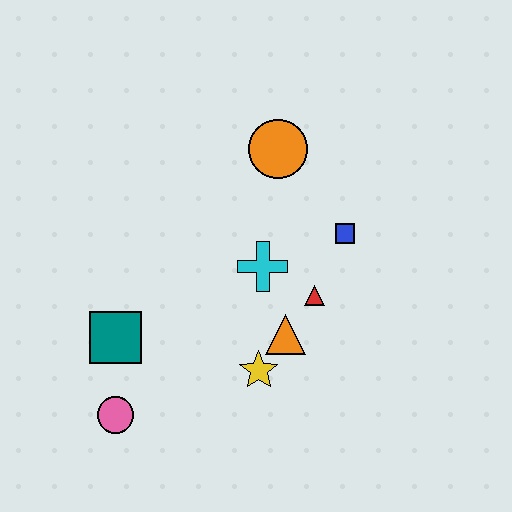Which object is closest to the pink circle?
The teal square is closest to the pink circle.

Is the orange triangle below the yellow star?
No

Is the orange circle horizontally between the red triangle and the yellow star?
Yes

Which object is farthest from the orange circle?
The pink circle is farthest from the orange circle.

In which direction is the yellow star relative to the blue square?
The yellow star is below the blue square.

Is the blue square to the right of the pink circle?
Yes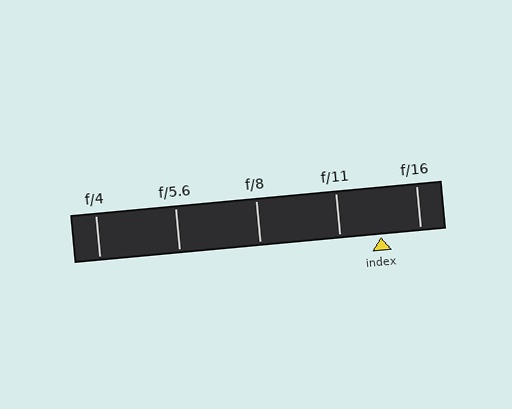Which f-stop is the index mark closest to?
The index mark is closest to f/16.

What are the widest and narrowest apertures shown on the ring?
The widest aperture shown is f/4 and the narrowest is f/16.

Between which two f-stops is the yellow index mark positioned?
The index mark is between f/11 and f/16.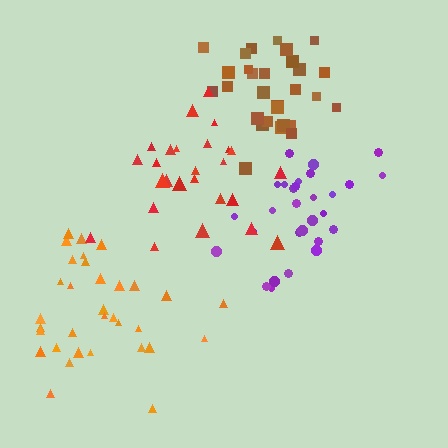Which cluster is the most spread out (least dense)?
Red.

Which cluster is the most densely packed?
Brown.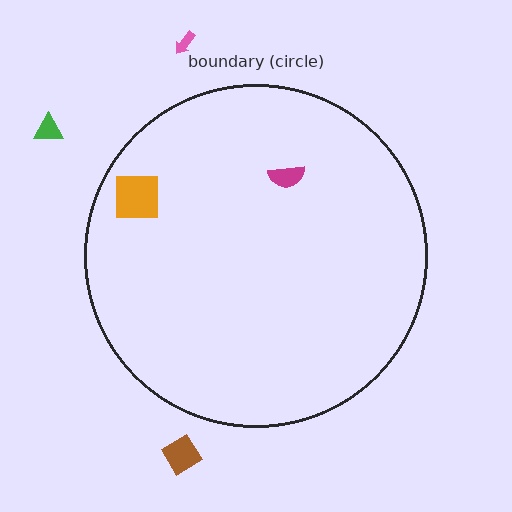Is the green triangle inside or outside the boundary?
Outside.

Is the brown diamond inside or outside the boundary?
Outside.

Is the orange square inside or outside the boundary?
Inside.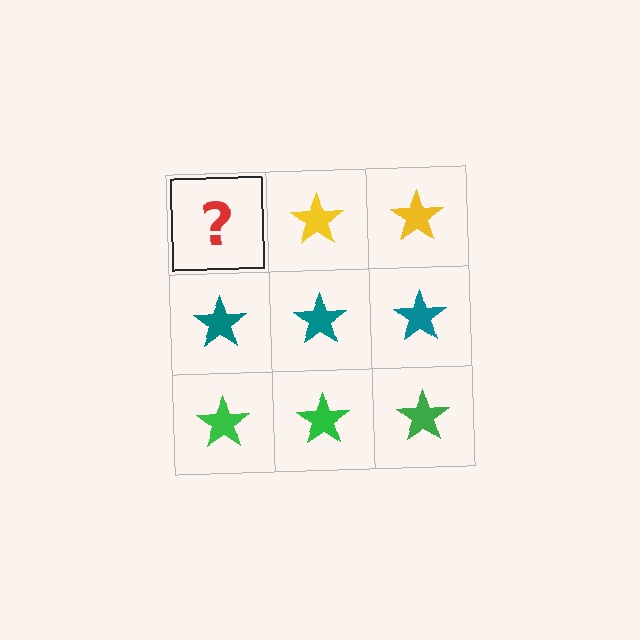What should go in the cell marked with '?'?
The missing cell should contain a yellow star.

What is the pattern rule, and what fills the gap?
The rule is that each row has a consistent color. The gap should be filled with a yellow star.